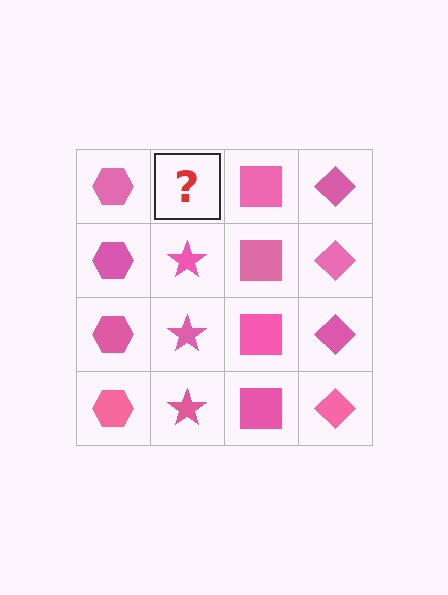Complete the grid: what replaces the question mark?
The question mark should be replaced with a pink star.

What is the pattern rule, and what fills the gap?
The rule is that each column has a consistent shape. The gap should be filled with a pink star.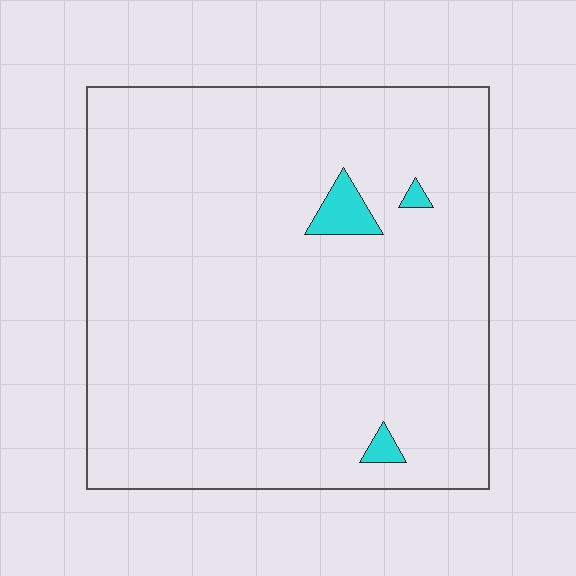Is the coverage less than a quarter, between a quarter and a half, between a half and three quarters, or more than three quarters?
Less than a quarter.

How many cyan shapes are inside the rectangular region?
3.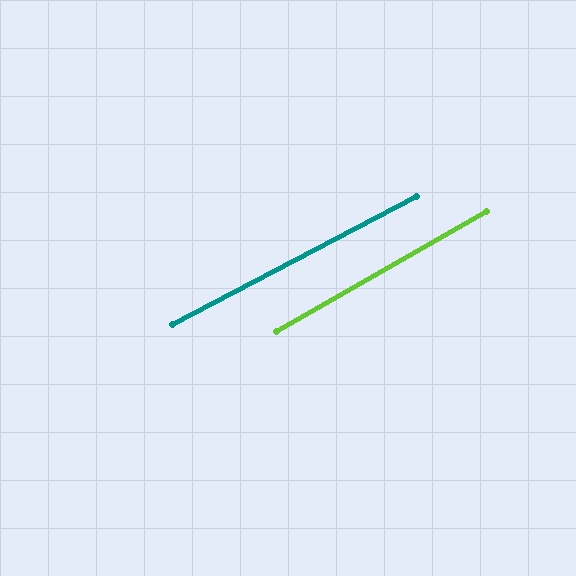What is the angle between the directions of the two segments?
Approximately 2 degrees.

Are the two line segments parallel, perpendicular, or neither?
Parallel — their directions differ by only 1.7°.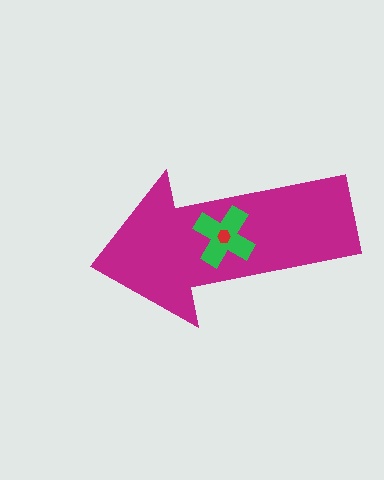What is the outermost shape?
The magenta arrow.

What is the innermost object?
The red hexagon.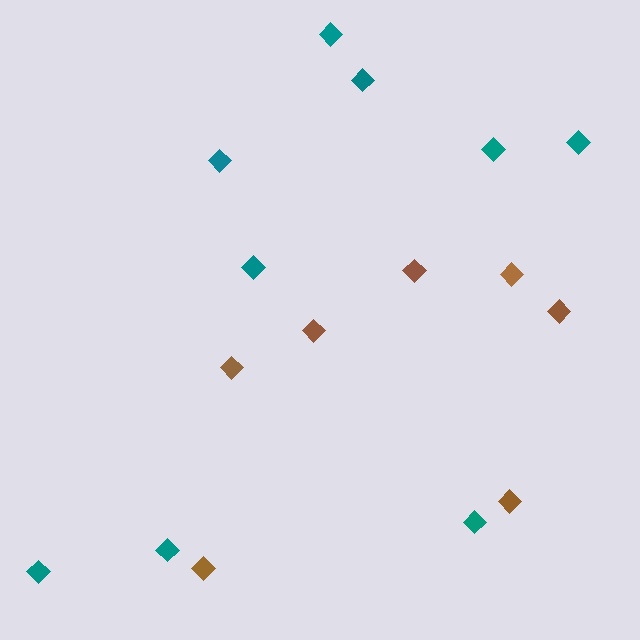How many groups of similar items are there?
There are 2 groups: one group of brown diamonds (7) and one group of teal diamonds (9).